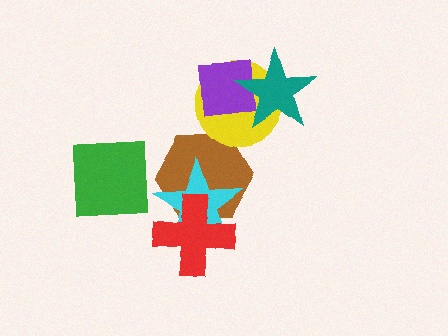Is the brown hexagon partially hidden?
Yes, it is partially covered by another shape.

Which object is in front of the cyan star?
The red cross is in front of the cyan star.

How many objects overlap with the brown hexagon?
3 objects overlap with the brown hexagon.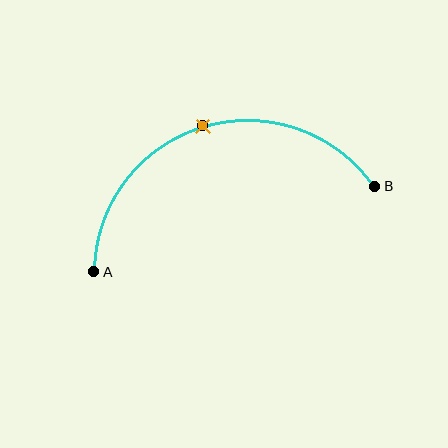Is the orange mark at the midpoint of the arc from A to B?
Yes. The orange mark lies on the arc at equal arc-length from both A and B — it is the arc midpoint.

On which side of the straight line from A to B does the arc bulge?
The arc bulges above the straight line connecting A and B.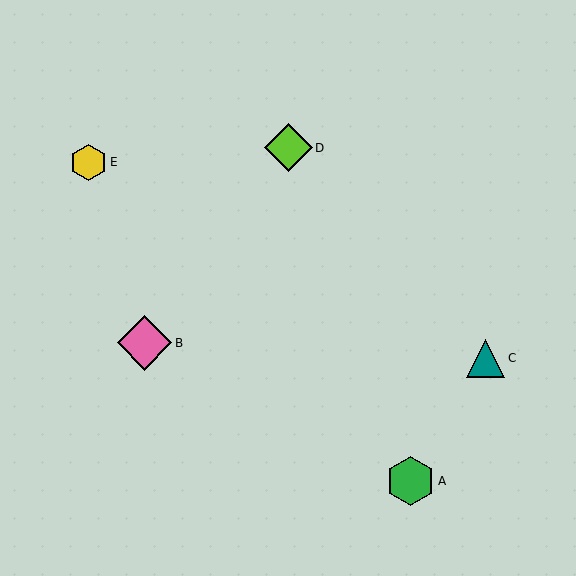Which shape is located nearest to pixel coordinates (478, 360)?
The teal triangle (labeled C) at (486, 358) is nearest to that location.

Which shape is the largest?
The pink diamond (labeled B) is the largest.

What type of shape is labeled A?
Shape A is a green hexagon.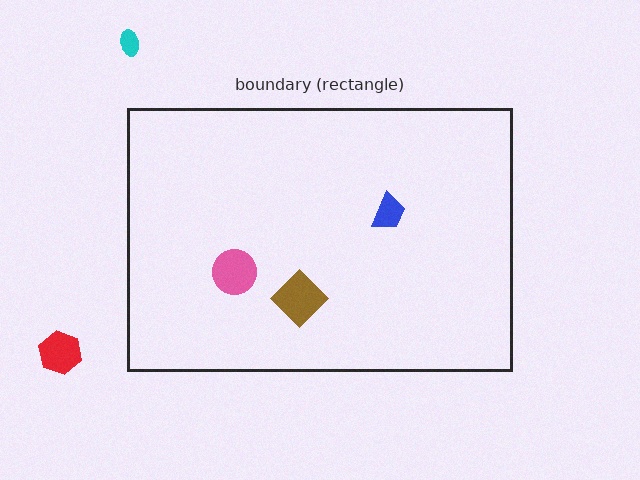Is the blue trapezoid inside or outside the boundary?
Inside.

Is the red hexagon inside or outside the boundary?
Outside.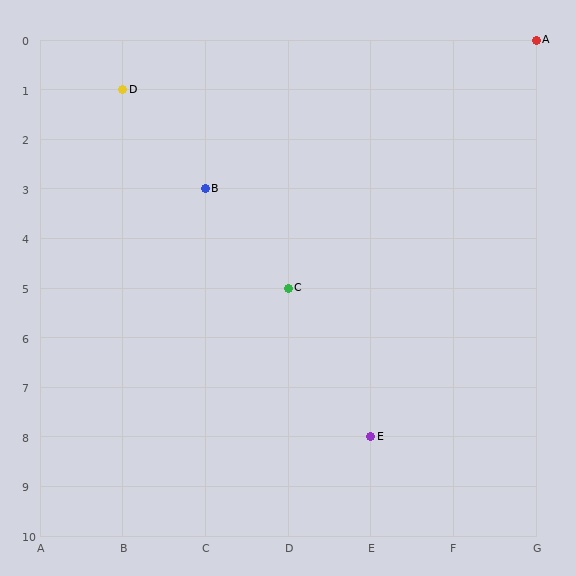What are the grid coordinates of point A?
Point A is at grid coordinates (G, 0).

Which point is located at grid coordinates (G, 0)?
Point A is at (G, 0).